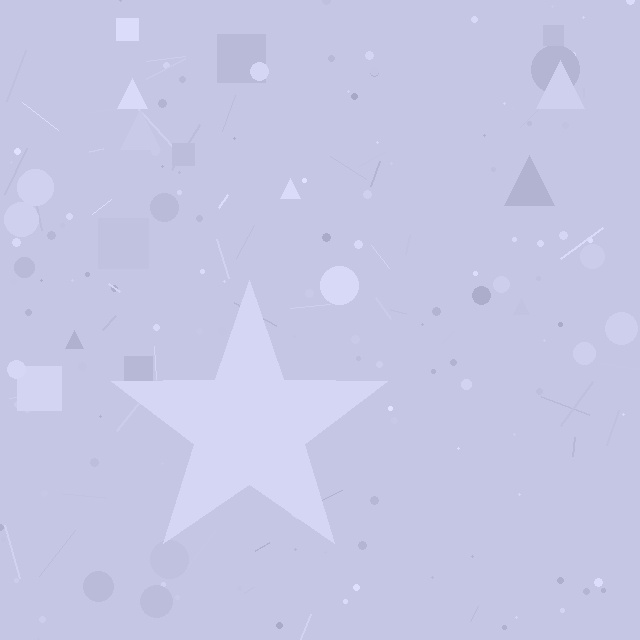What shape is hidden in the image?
A star is hidden in the image.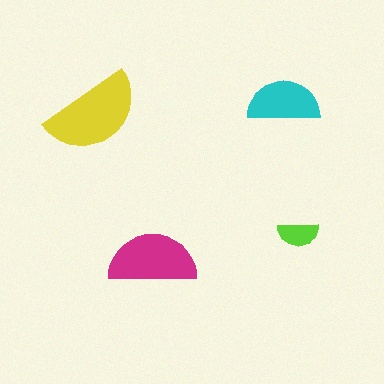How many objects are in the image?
There are 4 objects in the image.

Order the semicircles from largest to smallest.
the yellow one, the magenta one, the cyan one, the lime one.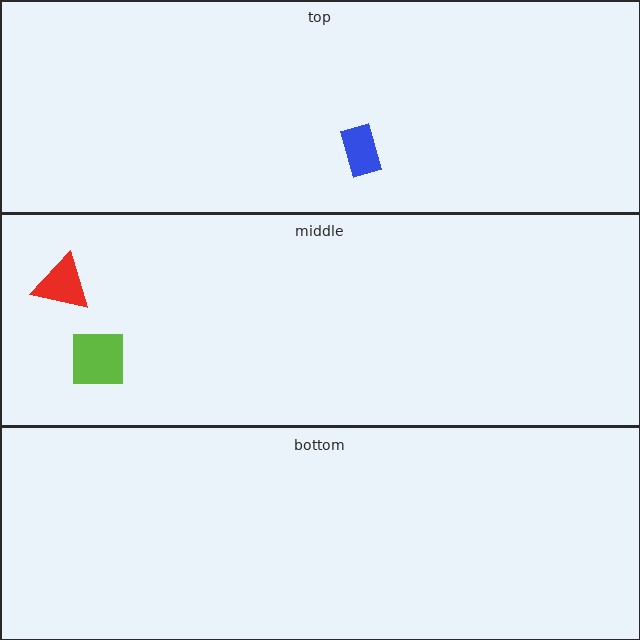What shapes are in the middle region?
The lime square, the red triangle.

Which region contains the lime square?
The middle region.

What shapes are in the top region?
The blue rectangle.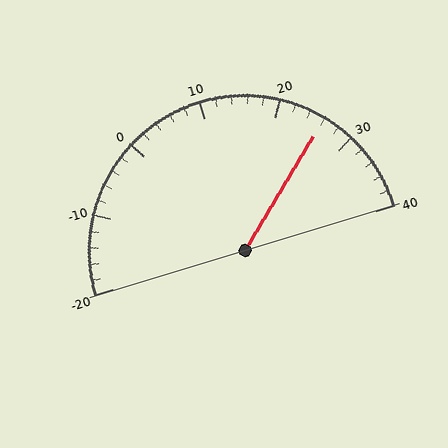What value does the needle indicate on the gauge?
The needle indicates approximately 26.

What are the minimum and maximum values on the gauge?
The gauge ranges from -20 to 40.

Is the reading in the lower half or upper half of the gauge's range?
The reading is in the upper half of the range (-20 to 40).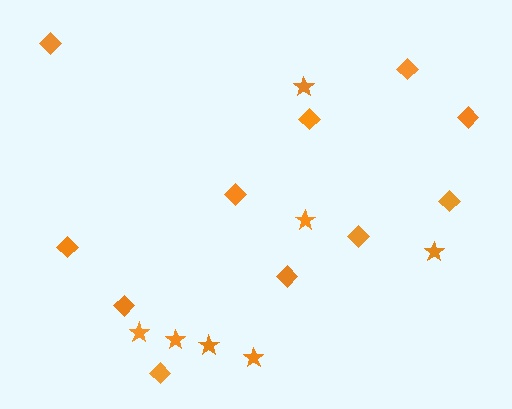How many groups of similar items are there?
There are 2 groups: one group of stars (7) and one group of diamonds (11).